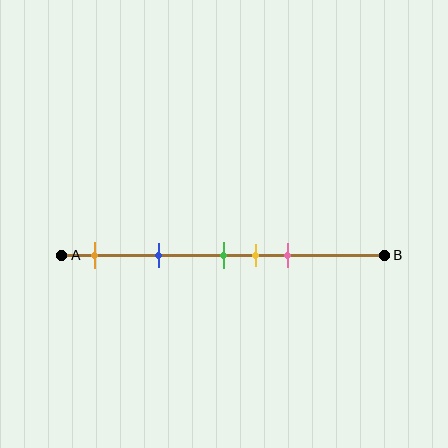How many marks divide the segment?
There are 5 marks dividing the segment.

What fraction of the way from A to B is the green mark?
The green mark is approximately 50% (0.5) of the way from A to B.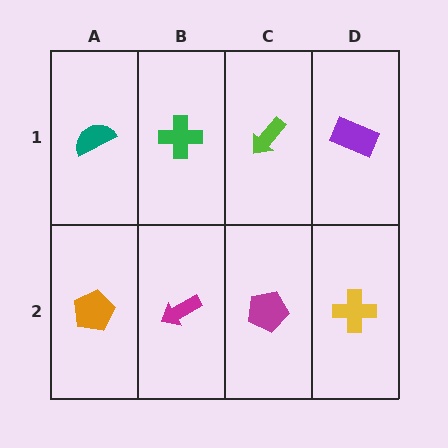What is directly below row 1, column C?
A magenta pentagon.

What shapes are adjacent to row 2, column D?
A purple rectangle (row 1, column D), a magenta pentagon (row 2, column C).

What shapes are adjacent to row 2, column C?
A lime arrow (row 1, column C), a magenta arrow (row 2, column B), a yellow cross (row 2, column D).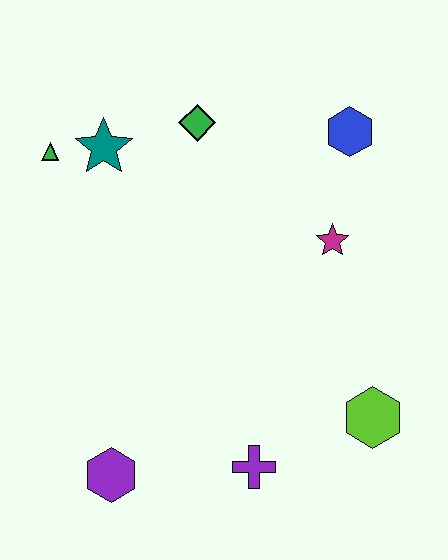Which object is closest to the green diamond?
The teal star is closest to the green diamond.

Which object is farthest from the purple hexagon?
The blue hexagon is farthest from the purple hexagon.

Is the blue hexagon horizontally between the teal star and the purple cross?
No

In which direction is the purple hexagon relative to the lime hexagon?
The purple hexagon is to the left of the lime hexagon.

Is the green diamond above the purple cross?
Yes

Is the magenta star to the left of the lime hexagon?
Yes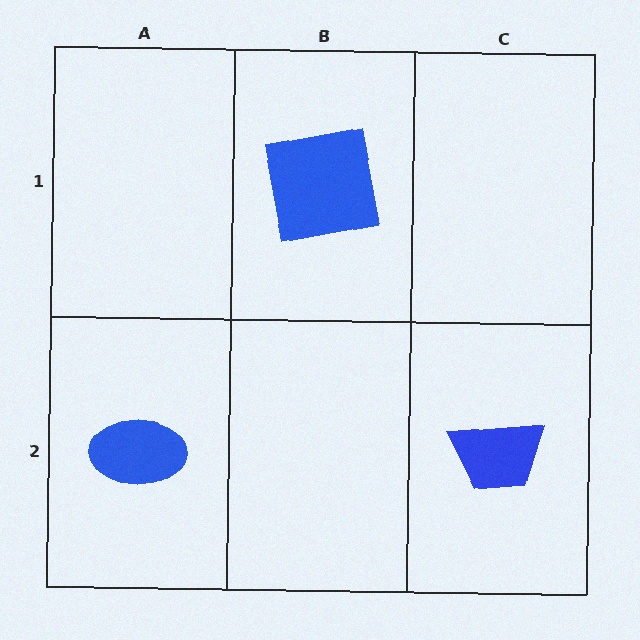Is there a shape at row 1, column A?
No, that cell is empty.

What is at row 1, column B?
A blue square.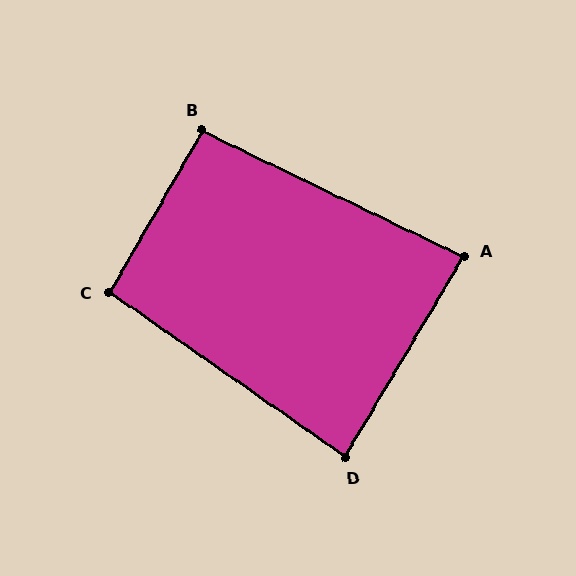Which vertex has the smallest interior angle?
A, at approximately 85 degrees.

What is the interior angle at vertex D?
Approximately 86 degrees (approximately right).